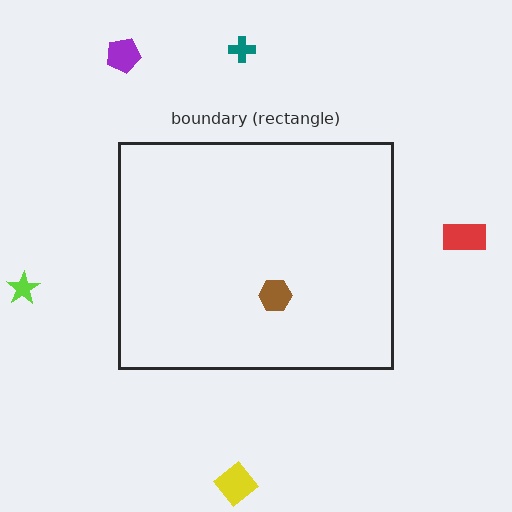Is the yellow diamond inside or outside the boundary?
Outside.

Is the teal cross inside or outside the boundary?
Outside.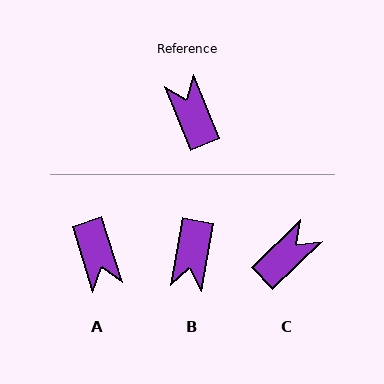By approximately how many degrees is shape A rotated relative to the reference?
Approximately 176 degrees counter-clockwise.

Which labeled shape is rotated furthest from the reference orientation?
A, about 176 degrees away.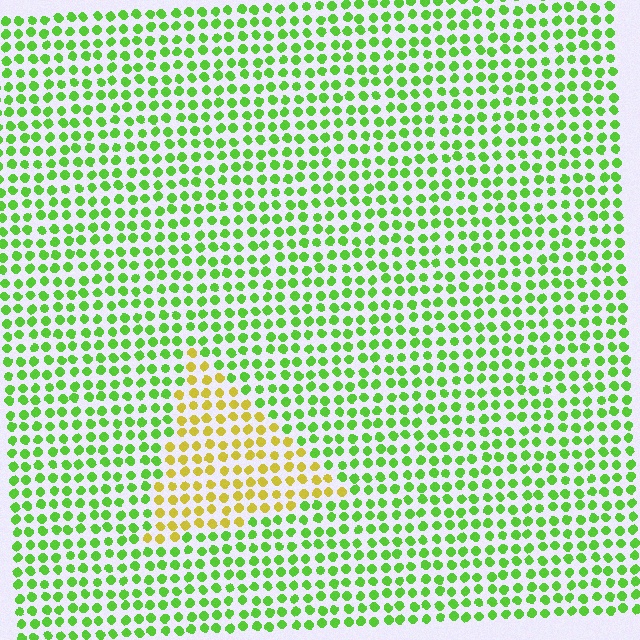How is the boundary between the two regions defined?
The boundary is defined purely by a slight shift in hue (about 52 degrees). Spacing, size, and orientation are identical on both sides.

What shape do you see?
I see a triangle.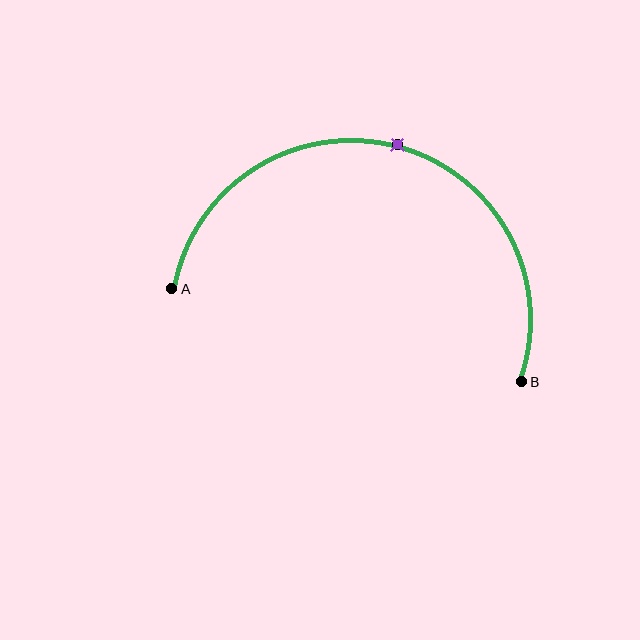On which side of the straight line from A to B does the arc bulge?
The arc bulges above the straight line connecting A and B.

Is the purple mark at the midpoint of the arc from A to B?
Yes. The purple mark lies on the arc at equal arc-length from both A and B — it is the arc midpoint.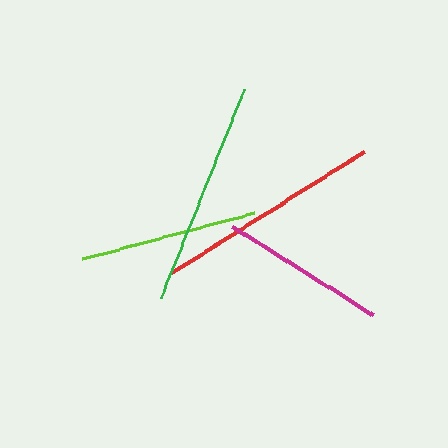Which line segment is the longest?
The red line is the longest at approximately 229 pixels.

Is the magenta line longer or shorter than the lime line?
The lime line is longer than the magenta line.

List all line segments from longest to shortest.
From longest to shortest: red, green, lime, magenta.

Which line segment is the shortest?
The magenta line is the shortest at approximately 167 pixels.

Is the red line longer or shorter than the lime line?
The red line is longer than the lime line.